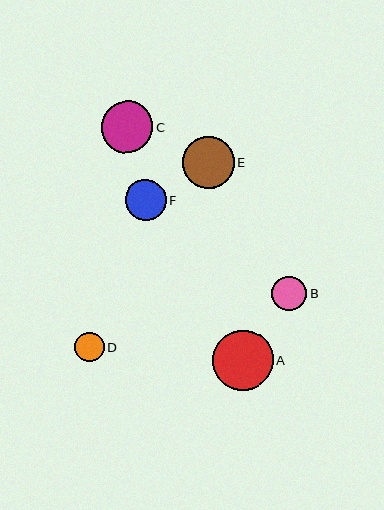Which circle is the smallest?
Circle D is the smallest with a size of approximately 30 pixels.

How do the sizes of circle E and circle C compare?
Circle E and circle C are approximately the same size.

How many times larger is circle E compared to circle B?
Circle E is approximately 1.5 times the size of circle B.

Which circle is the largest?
Circle A is the largest with a size of approximately 60 pixels.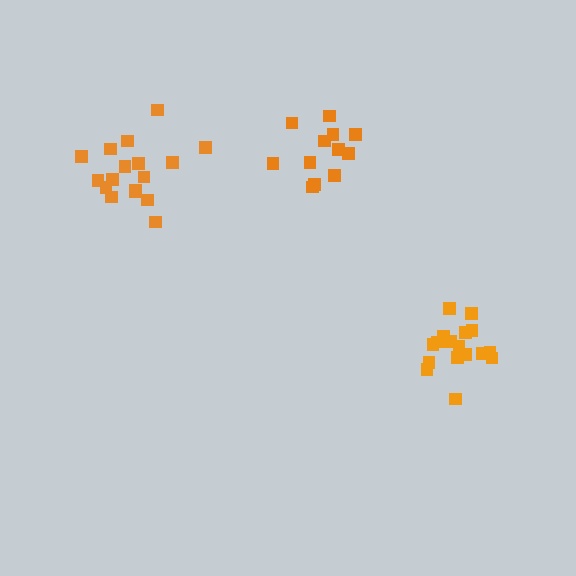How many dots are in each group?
Group 1: 17 dots, Group 2: 17 dots, Group 3: 13 dots (47 total).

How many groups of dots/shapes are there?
There are 3 groups.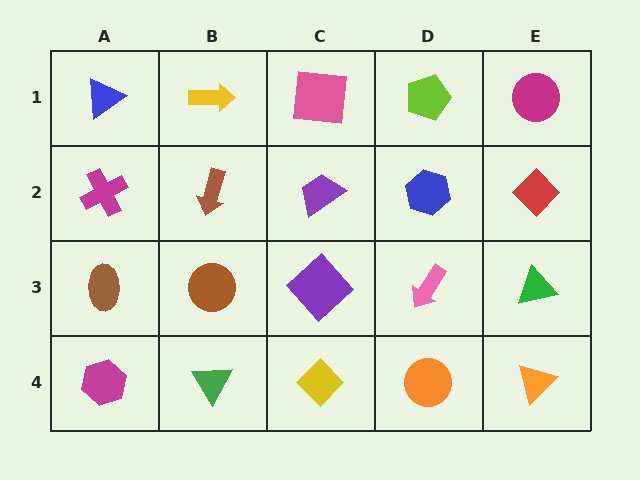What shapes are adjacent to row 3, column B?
A brown arrow (row 2, column B), a green triangle (row 4, column B), a brown ellipse (row 3, column A), a purple diamond (row 3, column C).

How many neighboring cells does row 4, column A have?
2.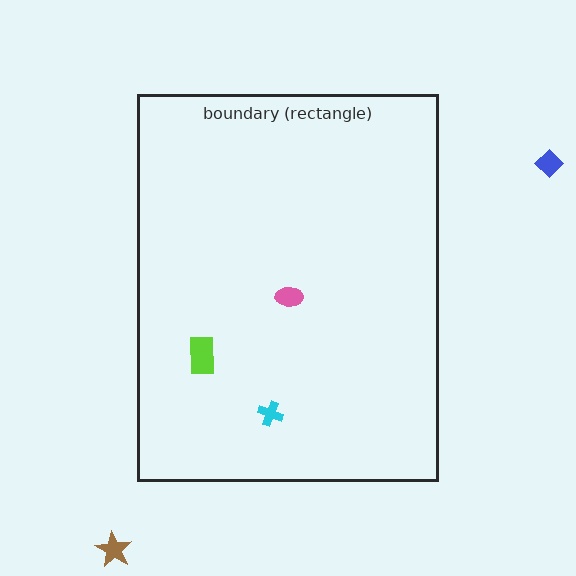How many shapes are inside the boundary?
3 inside, 2 outside.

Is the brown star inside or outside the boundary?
Outside.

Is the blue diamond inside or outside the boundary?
Outside.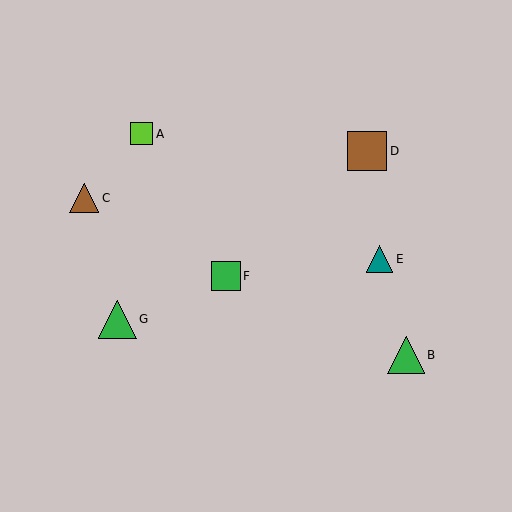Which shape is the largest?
The brown square (labeled D) is the largest.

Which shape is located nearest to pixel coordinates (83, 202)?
The brown triangle (labeled C) at (84, 198) is nearest to that location.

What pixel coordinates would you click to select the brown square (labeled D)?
Click at (367, 151) to select the brown square D.